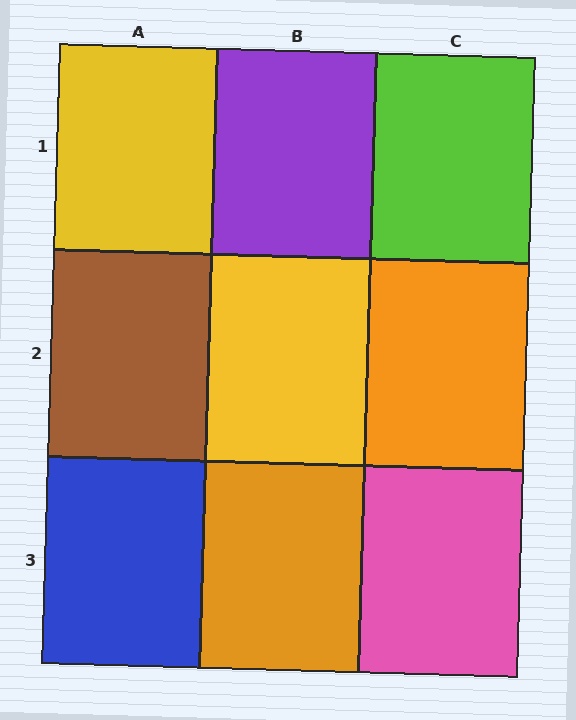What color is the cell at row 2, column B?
Yellow.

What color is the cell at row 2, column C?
Orange.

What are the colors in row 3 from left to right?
Blue, orange, pink.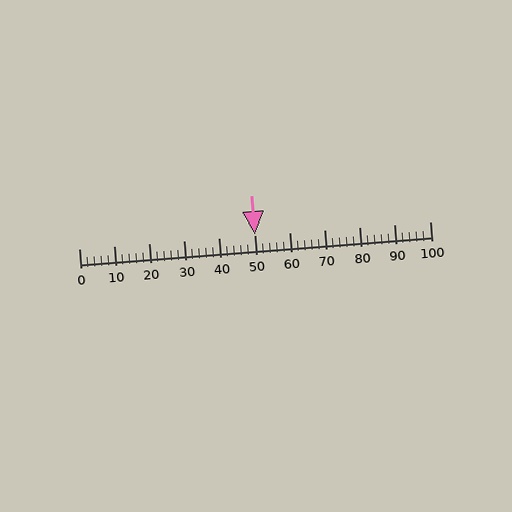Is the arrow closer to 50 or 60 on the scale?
The arrow is closer to 50.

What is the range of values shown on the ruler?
The ruler shows values from 0 to 100.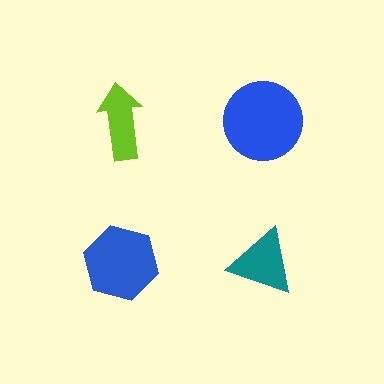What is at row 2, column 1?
A blue hexagon.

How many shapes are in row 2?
2 shapes.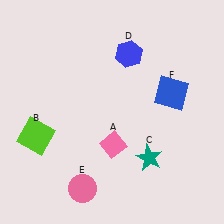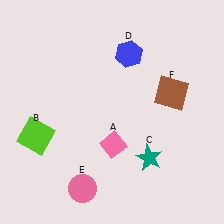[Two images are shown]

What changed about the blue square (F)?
In Image 1, F is blue. In Image 2, it changed to brown.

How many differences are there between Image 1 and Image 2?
There is 1 difference between the two images.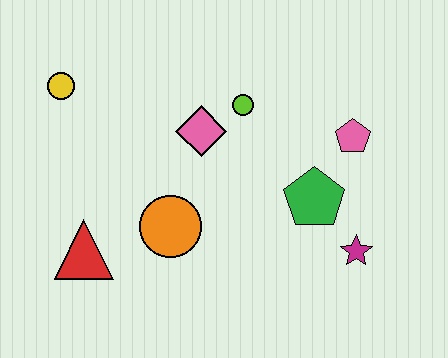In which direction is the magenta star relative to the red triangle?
The magenta star is to the right of the red triangle.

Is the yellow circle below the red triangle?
No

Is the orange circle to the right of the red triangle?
Yes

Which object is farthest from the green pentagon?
The yellow circle is farthest from the green pentagon.